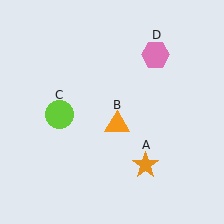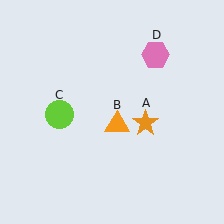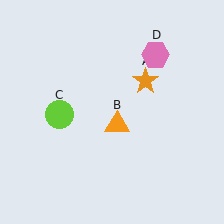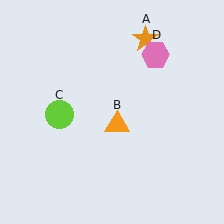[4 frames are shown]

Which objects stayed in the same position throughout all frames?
Orange triangle (object B) and lime circle (object C) and pink hexagon (object D) remained stationary.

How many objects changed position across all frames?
1 object changed position: orange star (object A).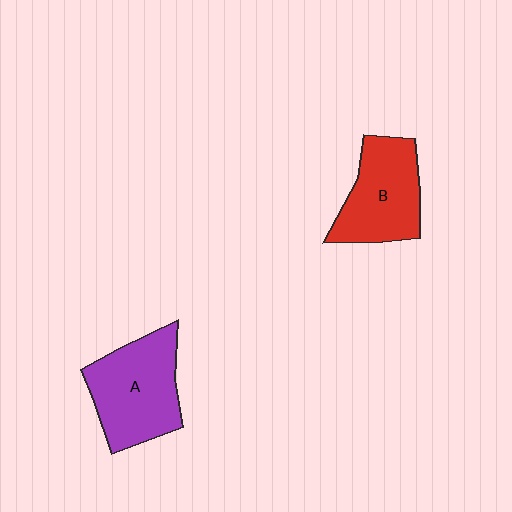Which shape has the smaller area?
Shape B (red).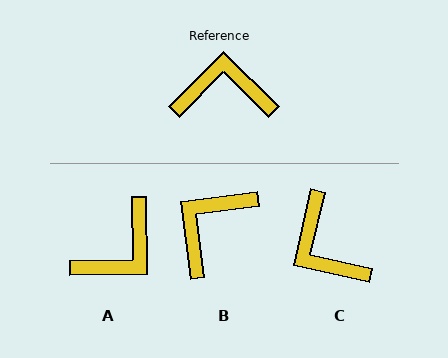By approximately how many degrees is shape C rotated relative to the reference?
Approximately 122 degrees counter-clockwise.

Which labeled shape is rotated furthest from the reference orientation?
A, about 135 degrees away.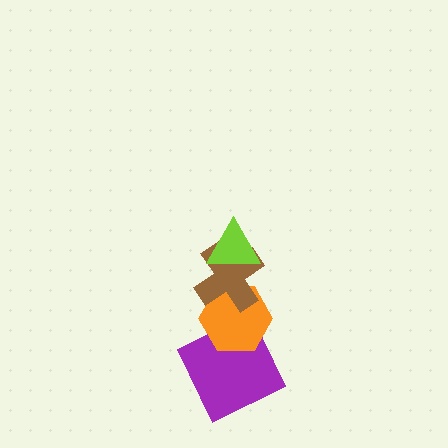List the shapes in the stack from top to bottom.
From top to bottom: the lime triangle, the brown cross, the orange hexagon, the purple square.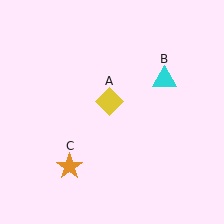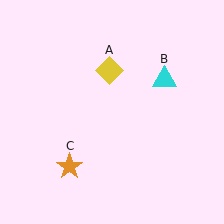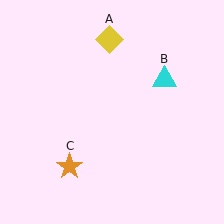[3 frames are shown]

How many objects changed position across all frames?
1 object changed position: yellow diamond (object A).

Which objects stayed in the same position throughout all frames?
Cyan triangle (object B) and orange star (object C) remained stationary.